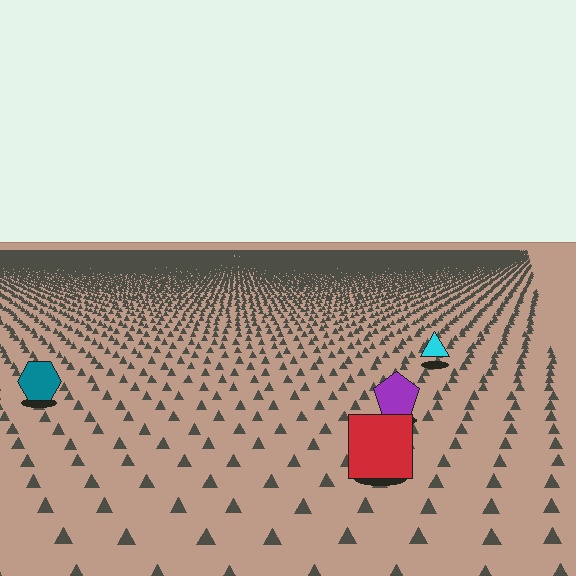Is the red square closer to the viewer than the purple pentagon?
Yes. The red square is closer — you can tell from the texture gradient: the ground texture is coarser near it.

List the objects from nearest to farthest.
From nearest to farthest: the red square, the purple pentagon, the teal hexagon, the cyan triangle.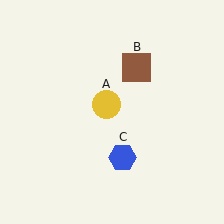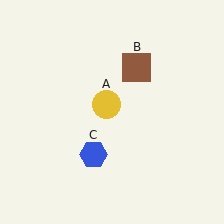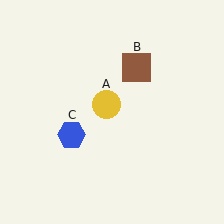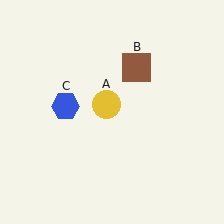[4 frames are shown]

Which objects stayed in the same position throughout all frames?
Yellow circle (object A) and brown square (object B) remained stationary.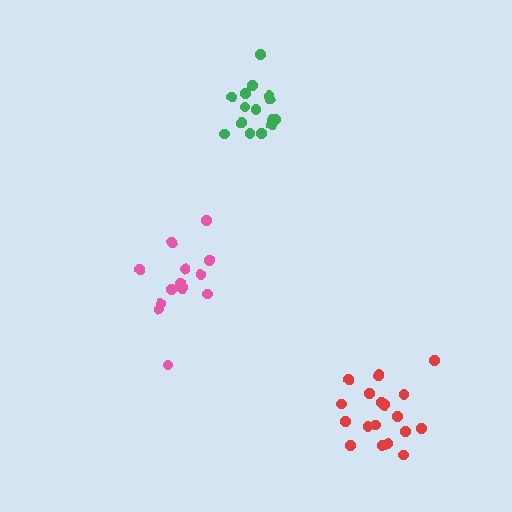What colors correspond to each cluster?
The clusters are colored: pink, red, green.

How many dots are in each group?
Group 1: 13 dots, Group 2: 19 dots, Group 3: 15 dots (47 total).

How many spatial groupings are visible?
There are 3 spatial groupings.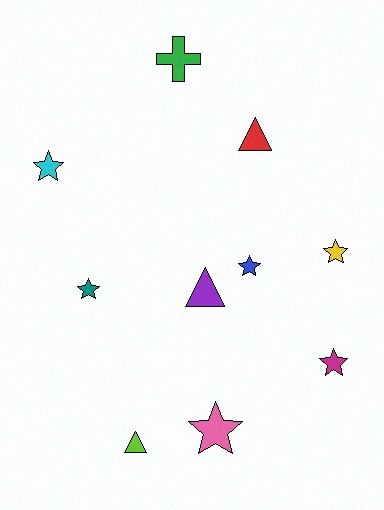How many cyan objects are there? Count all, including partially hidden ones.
There is 1 cyan object.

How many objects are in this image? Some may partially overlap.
There are 10 objects.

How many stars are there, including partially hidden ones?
There are 6 stars.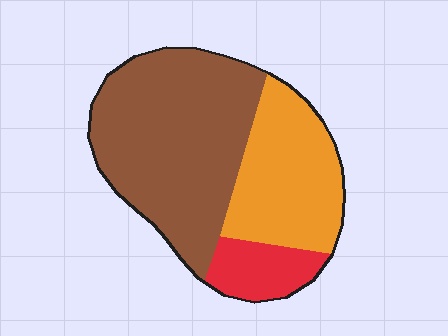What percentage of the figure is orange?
Orange covers around 30% of the figure.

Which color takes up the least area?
Red, at roughly 10%.